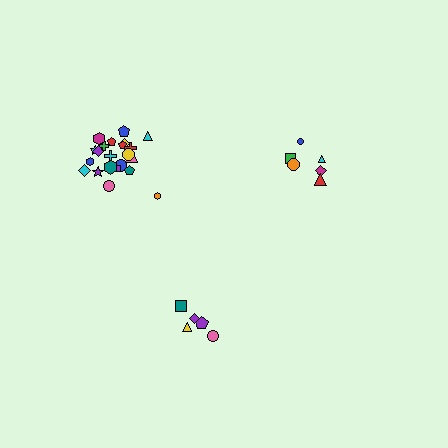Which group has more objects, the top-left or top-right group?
The top-left group.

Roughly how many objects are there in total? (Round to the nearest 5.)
Roughly 35 objects in total.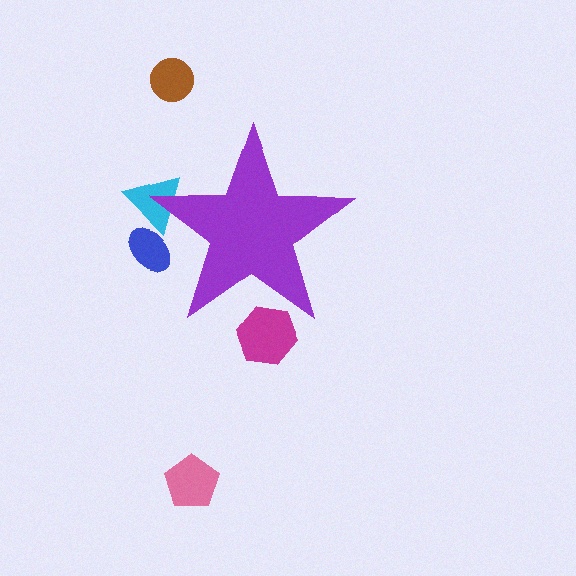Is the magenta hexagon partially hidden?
Yes, the magenta hexagon is partially hidden behind the purple star.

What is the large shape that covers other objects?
A purple star.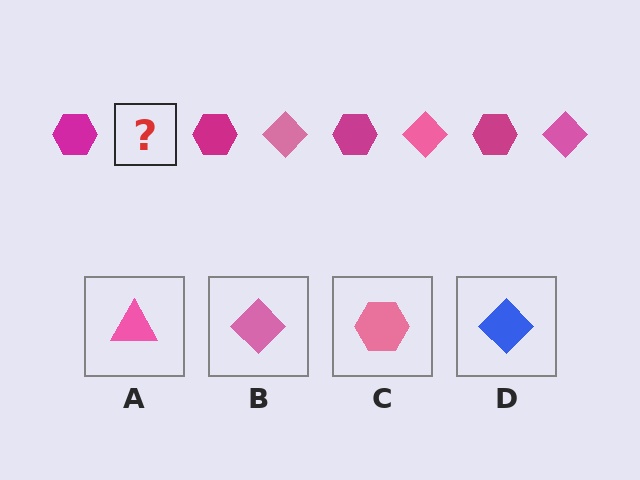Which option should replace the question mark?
Option B.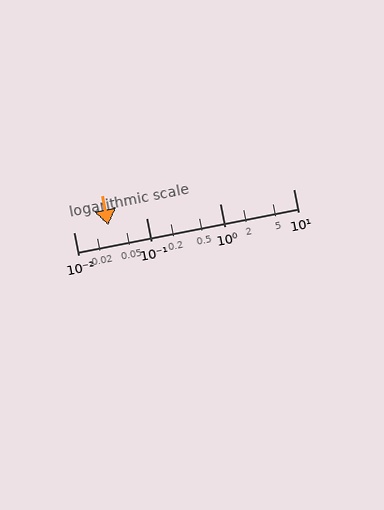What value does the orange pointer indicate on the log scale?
The pointer indicates approximately 0.03.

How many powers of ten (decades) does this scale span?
The scale spans 3 decades, from 0.01 to 10.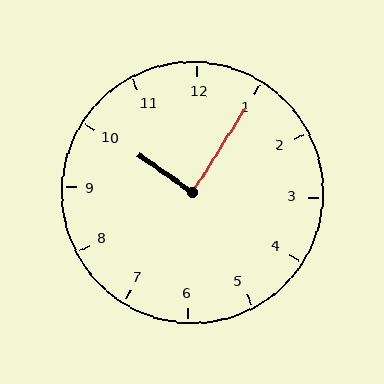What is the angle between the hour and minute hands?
Approximately 88 degrees.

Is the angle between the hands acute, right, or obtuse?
It is right.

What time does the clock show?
10:05.